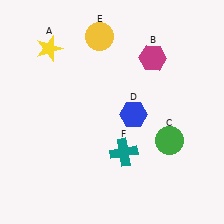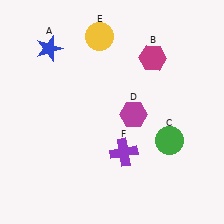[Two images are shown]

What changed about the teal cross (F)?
In Image 1, F is teal. In Image 2, it changed to purple.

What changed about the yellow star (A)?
In Image 1, A is yellow. In Image 2, it changed to blue.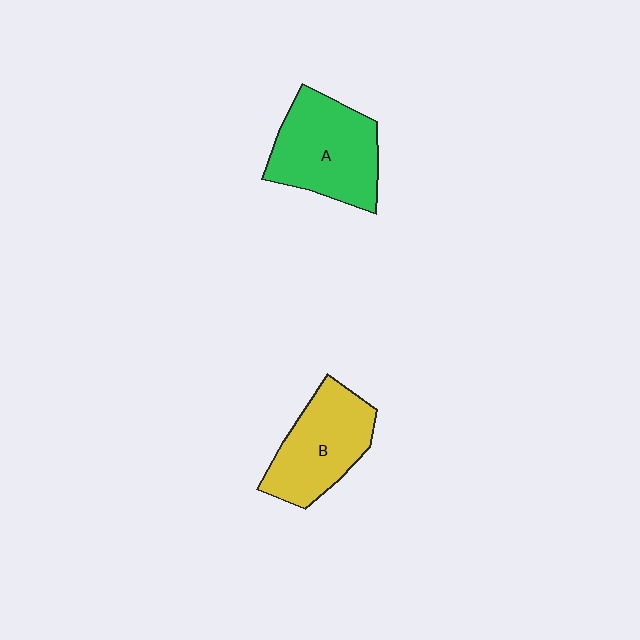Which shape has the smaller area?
Shape B (yellow).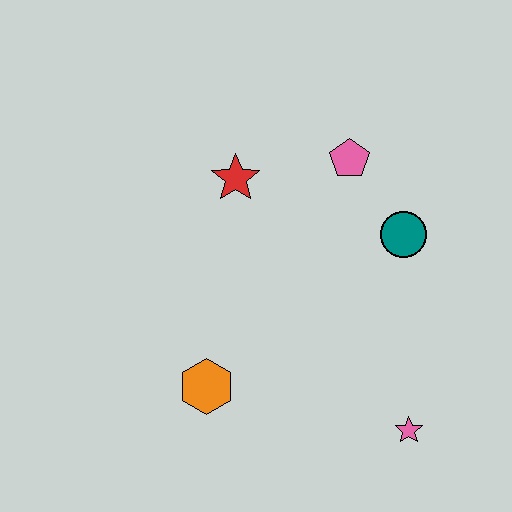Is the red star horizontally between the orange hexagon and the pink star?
Yes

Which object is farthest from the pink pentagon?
The pink star is farthest from the pink pentagon.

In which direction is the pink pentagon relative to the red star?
The pink pentagon is to the right of the red star.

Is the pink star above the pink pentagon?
No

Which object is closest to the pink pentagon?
The teal circle is closest to the pink pentagon.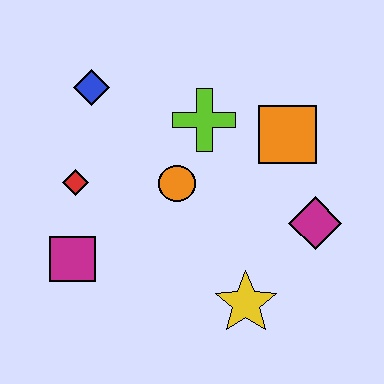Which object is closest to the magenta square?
The red diamond is closest to the magenta square.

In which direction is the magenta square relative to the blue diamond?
The magenta square is below the blue diamond.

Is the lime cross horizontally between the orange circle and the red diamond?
No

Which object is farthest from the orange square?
The magenta square is farthest from the orange square.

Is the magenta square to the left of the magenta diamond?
Yes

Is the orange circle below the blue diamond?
Yes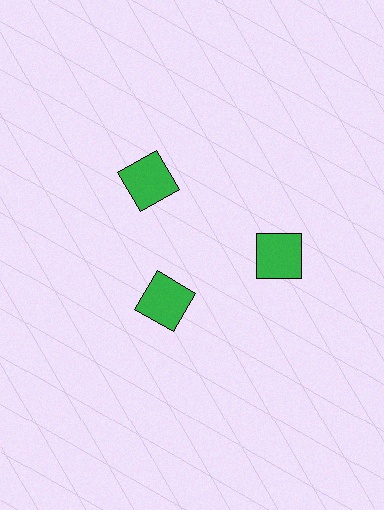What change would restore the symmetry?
The symmetry would be restored by moving it outward, back onto the ring so that all 3 squares sit at equal angles and equal distance from the center.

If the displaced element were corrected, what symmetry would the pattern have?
It would have 3-fold rotational symmetry — the pattern would map onto itself every 120 degrees.